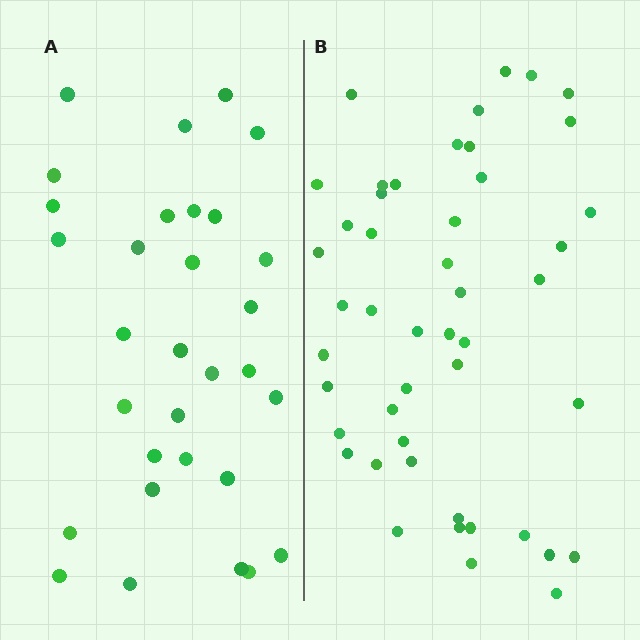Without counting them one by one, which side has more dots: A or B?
Region B (the right region) has more dots.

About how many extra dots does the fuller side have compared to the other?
Region B has approximately 15 more dots than region A.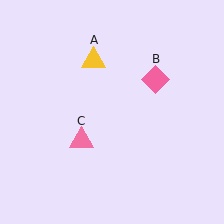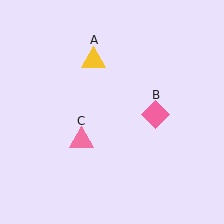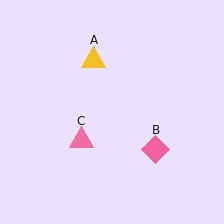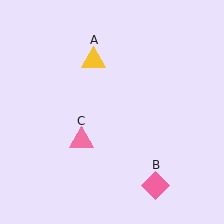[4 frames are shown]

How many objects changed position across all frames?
1 object changed position: pink diamond (object B).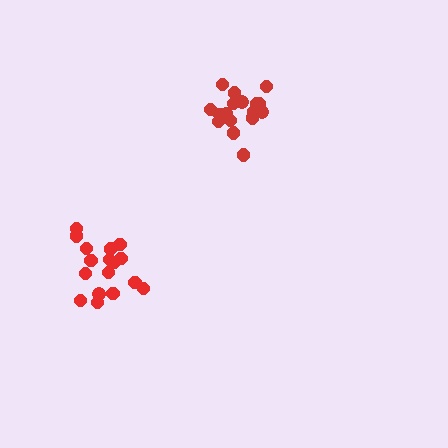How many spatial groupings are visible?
There are 2 spatial groupings.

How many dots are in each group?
Group 1: 17 dots, Group 2: 17 dots (34 total).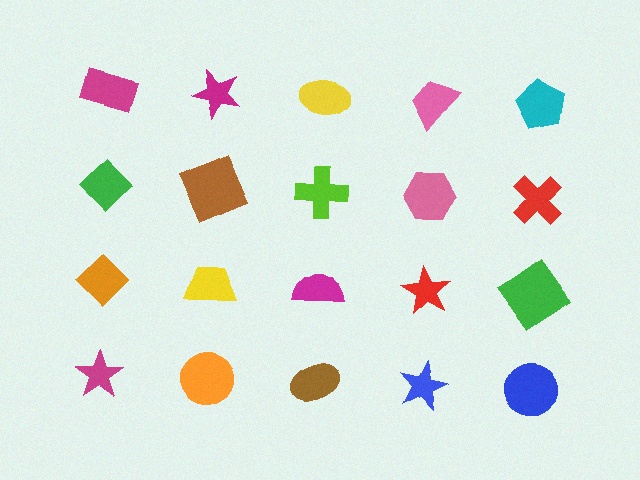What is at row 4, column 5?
A blue circle.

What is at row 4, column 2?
An orange circle.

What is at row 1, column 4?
A pink trapezoid.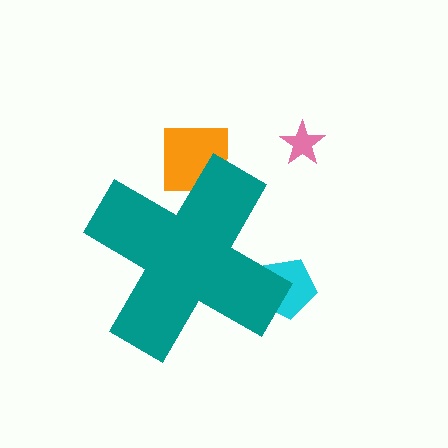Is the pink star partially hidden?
No, the pink star is fully visible.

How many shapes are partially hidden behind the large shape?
2 shapes are partially hidden.